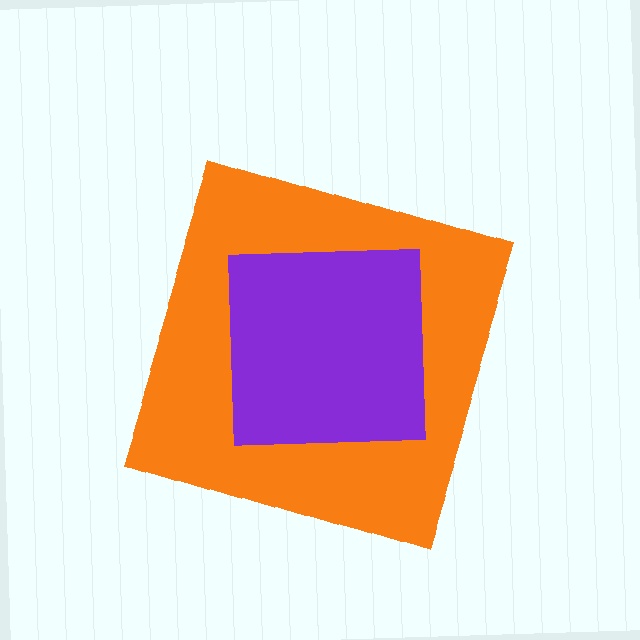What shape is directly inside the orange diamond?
The purple square.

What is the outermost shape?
The orange diamond.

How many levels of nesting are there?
2.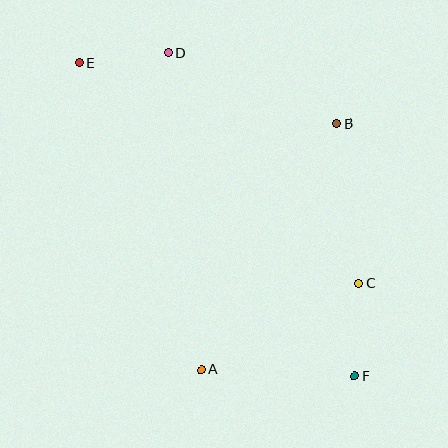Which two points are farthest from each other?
Points E and F are farthest from each other.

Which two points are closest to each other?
Points D and E are closest to each other.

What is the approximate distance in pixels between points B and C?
The distance between B and C is approximately 162 pixels.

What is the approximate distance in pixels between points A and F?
The distance between A and F is approximately 153 pixels.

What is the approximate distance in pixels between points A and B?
The distance between A and B is approximately 281 pixels.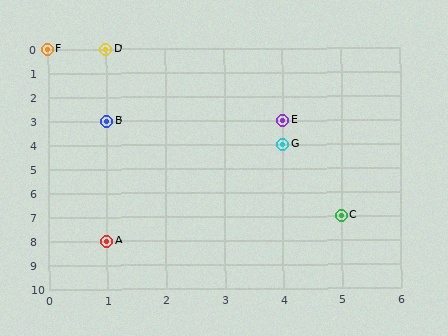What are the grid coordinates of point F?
Point F is at grid coordinates (0, 0).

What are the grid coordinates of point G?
Point G is at grid coordinates (4, 4).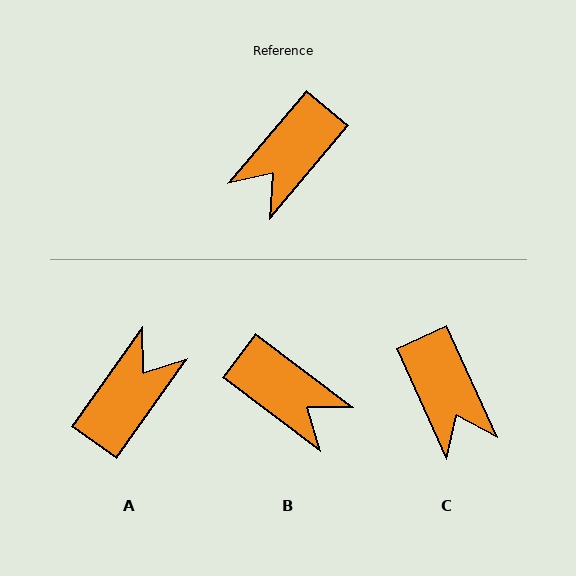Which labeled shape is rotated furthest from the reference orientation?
A, about 175 degrees away.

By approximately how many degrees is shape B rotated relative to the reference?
Approximately 93 degrees counter-clockwise.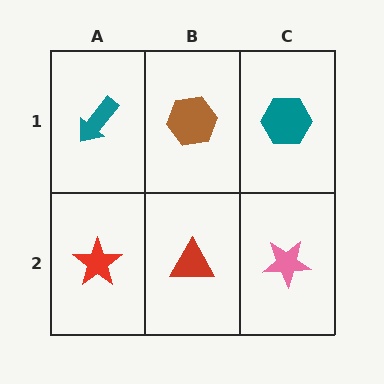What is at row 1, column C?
A teal hexagon.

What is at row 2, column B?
A red triangle.